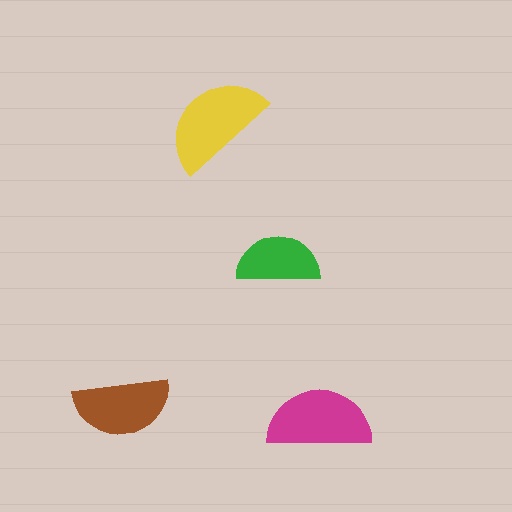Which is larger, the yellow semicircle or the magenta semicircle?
The yellow one.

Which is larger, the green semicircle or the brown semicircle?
The brown one.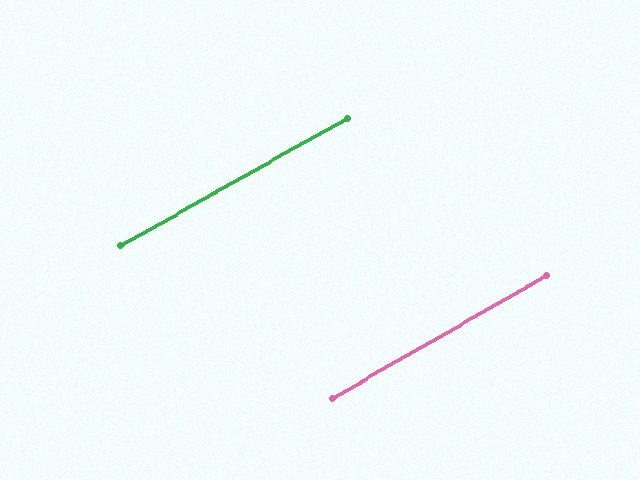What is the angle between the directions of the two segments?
Approximately 1 degree.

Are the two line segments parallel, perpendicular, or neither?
Parallel — their directions differ by only 0.9°.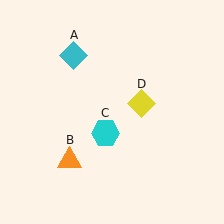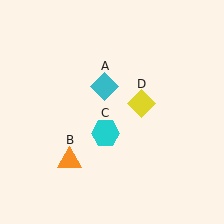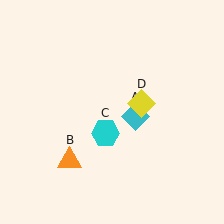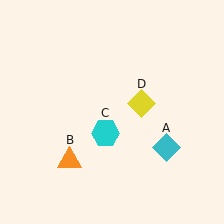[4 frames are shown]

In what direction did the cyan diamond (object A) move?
The cyan diamond (object A) moved down and to the right.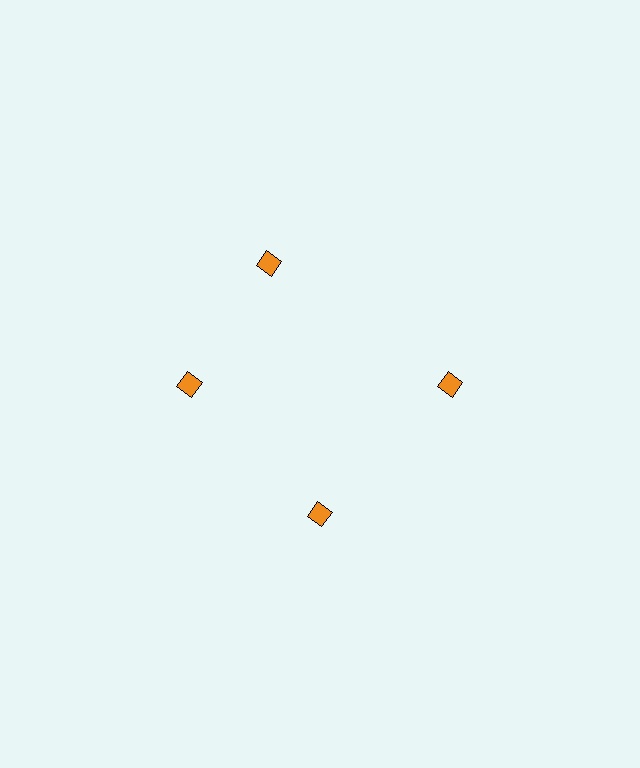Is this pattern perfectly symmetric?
No. The 4 orange diamonds are arranged in a ring, but one element near the 12 o'clock position is rotated out of alignment along the ring, breaking the 4-fold rotational symmetry.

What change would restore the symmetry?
The symmetry would be restored by rotating it back into even spacing with its neighbors so that all 4 diamonds sit at equal angles and equal distance from the center.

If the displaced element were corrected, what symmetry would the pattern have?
It would have 4-fold rotational symmetry — the pattern would map onto itself every 90 degrees.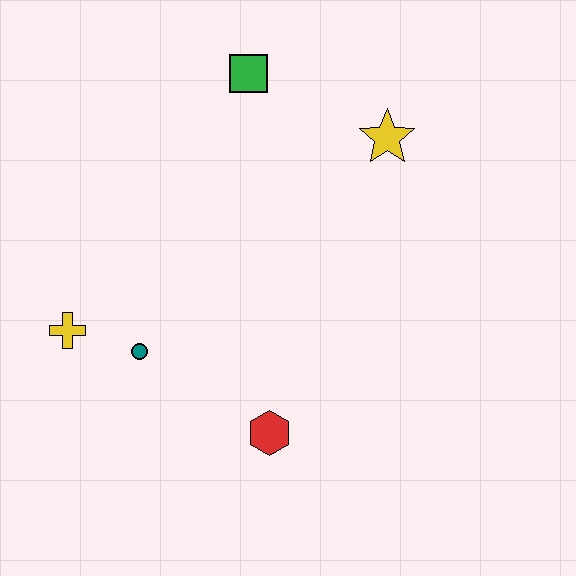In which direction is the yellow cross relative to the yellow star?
The yellow cross is to the left of the yellow star.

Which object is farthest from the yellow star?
The yellow cross is farthest from the yellow star.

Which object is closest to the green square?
The yellow star is closest to the green square.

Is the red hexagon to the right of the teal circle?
Yes